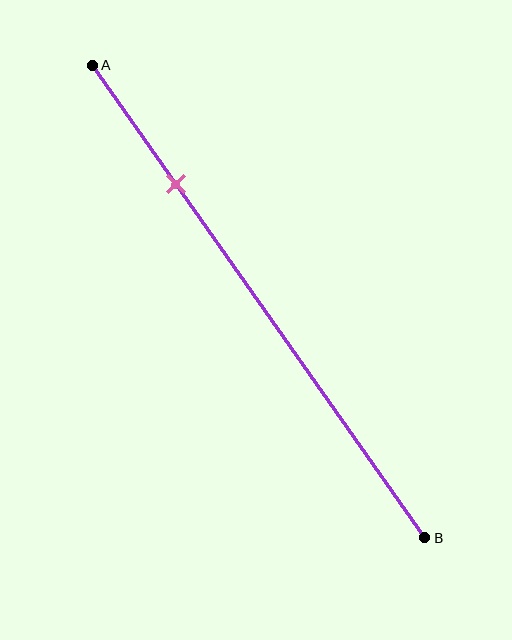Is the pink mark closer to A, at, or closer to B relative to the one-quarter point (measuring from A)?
The pink mark is approximately at the one-quarter point of segment AB.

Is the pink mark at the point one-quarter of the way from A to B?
Yes, the mark is approximately at the one-quarter point.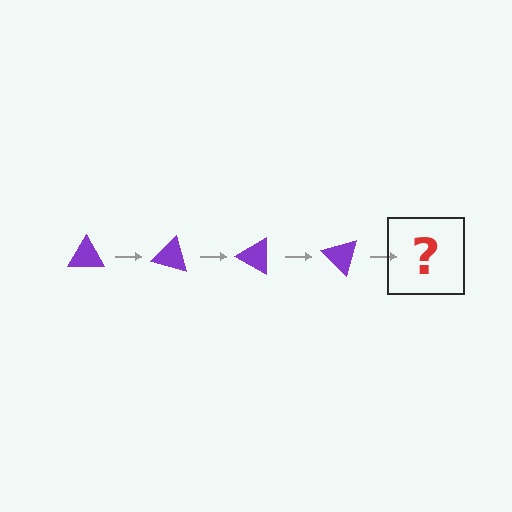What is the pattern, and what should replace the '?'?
The pattern is that the triangle rotates 15 degrees each step. The '?' should be a purple triangle rotated 60 degrees.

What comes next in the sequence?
The next element should be a purple triangle rotated 60 degrees.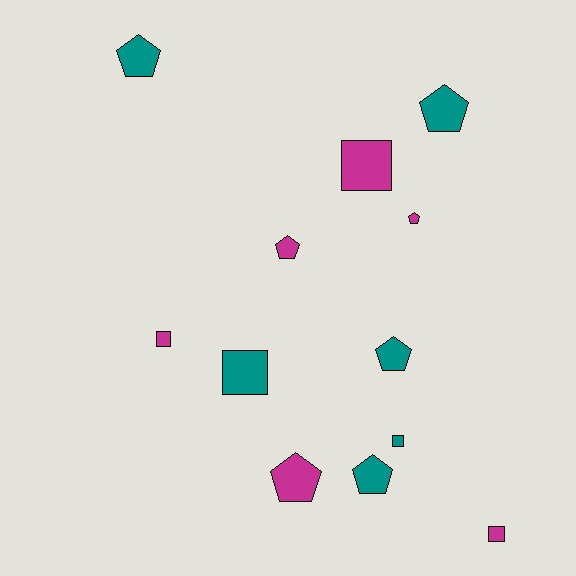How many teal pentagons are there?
There are 4 teal pentagons.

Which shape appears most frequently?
Pentagon, with 7 objects.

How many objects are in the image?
There are 12 objects.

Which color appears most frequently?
Magenta, with 6 objects.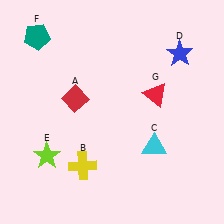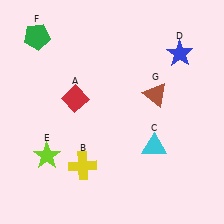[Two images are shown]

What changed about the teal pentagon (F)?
In Image 1, F is teal. In Image 2, it changed to green.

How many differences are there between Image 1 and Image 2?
There are 2 differences between the two images.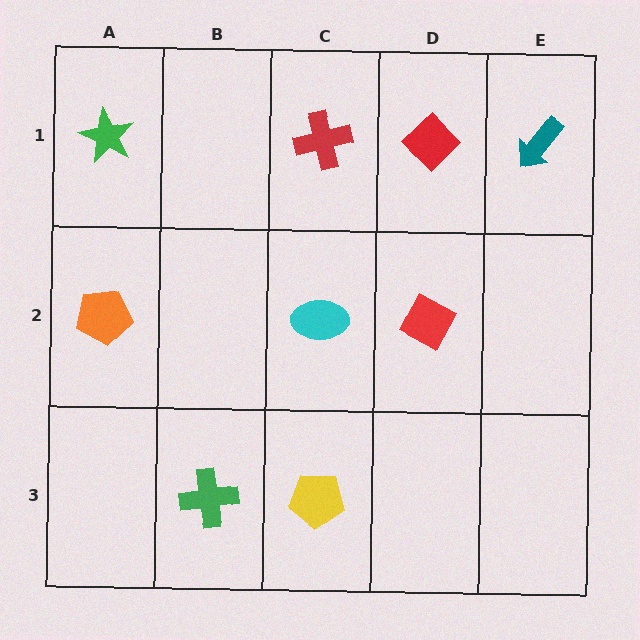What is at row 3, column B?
A green cross.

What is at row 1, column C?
A red cross.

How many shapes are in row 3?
2 shapes.